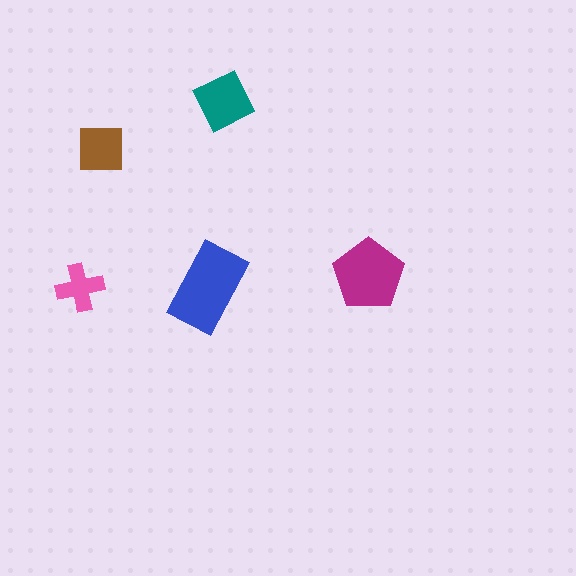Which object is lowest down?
The blue rectangle is bottommost.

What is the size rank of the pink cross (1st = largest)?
5th.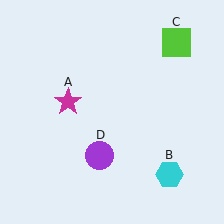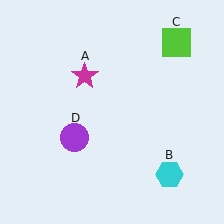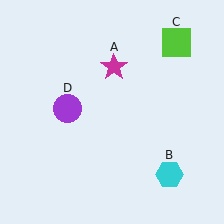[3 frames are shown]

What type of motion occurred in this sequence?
The magenta star (object A), purple circle (object D) rotated clockwise around the center of the scene.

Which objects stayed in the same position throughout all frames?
Cyan hexagon (object B) and lime square (object C) remained stationary.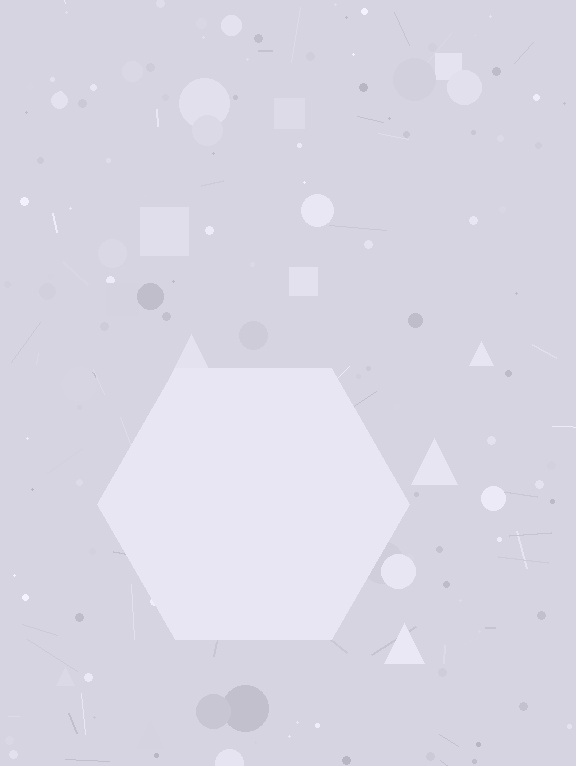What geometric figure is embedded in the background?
A hexagon is embedded in the background.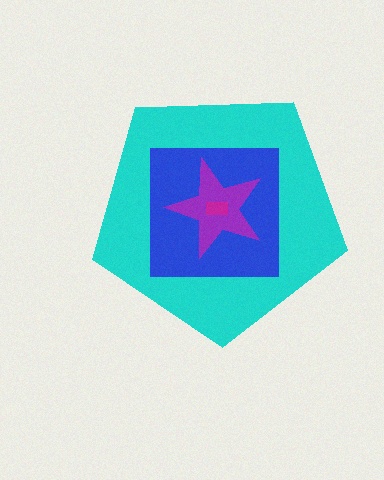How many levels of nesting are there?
4.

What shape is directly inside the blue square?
The purple star.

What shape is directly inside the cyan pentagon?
The blue square.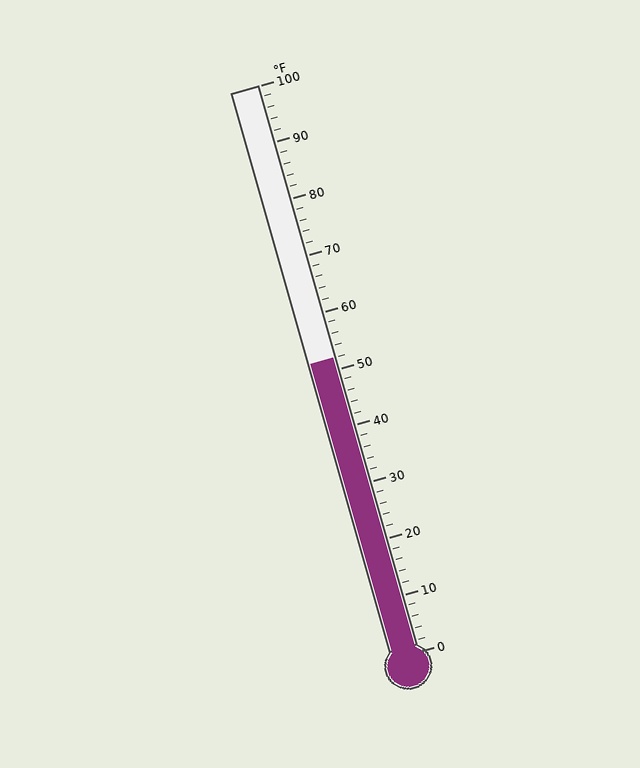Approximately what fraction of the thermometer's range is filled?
The thermometer is filled to approximately 50% of its range.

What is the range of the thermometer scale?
The thermometer scale ranges from 0°F to 100°F.